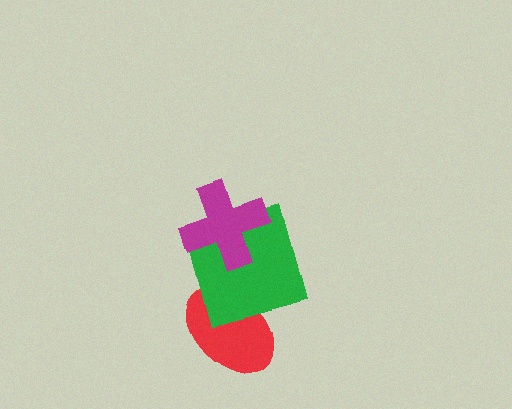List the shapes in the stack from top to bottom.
From top to bottom: the magenta cross, the green square, the red ellipse.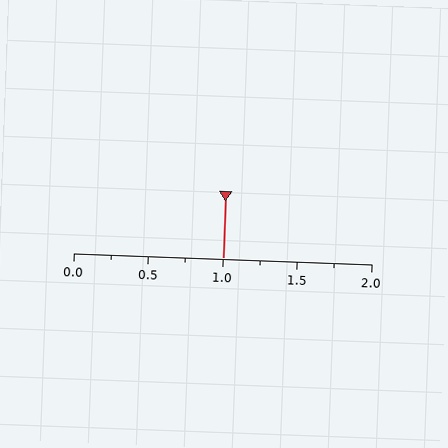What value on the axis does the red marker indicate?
The marker indicates approximately 1.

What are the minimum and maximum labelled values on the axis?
The axis runs from 0.0 to 2.0.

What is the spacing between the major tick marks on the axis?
The major ticks are spaced 0.5 apart.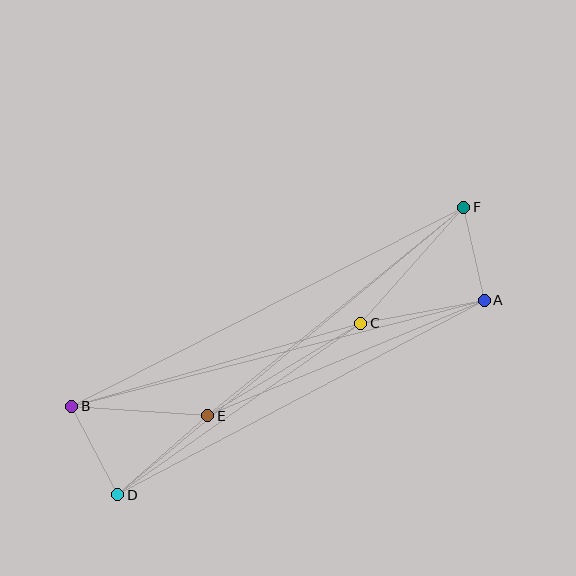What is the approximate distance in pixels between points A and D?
The distance between A and D is approximately 415 pixels.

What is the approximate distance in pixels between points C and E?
The distance between C and E is approximately 179 pixels.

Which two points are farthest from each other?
Points D and F are farthest from each other.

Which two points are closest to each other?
Points A and F are closest to each other.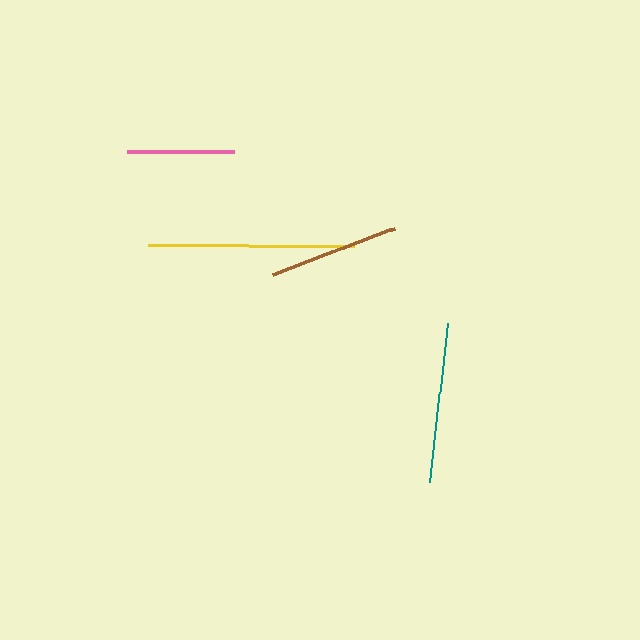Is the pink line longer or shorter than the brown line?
The brown line is longer than the pink line.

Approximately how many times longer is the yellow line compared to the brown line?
The yellow line is approximately 1.6 times the length of the brown line.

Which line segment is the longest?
The yellow line is the longest at approximately 206 pixels.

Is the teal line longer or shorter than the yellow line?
The yellow line is longer than the teal line.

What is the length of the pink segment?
The pink segment is approximately 107 pixels long.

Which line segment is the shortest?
The pink line is the shortest at approximately 107 pixels.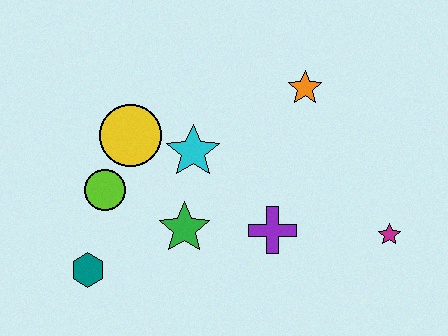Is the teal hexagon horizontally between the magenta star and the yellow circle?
No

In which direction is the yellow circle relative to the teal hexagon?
The yellow circle is above the teal hexagon.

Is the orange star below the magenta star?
No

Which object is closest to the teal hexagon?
The lime circle is closest to the teal hexagon.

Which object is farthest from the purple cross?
The teal hexagon is farthest from the purple cross.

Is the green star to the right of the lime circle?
Yes